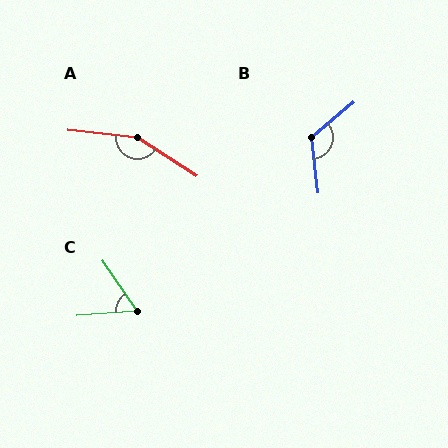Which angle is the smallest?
C, at approximately 60 degrees.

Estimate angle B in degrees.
Approximately 123 degrees.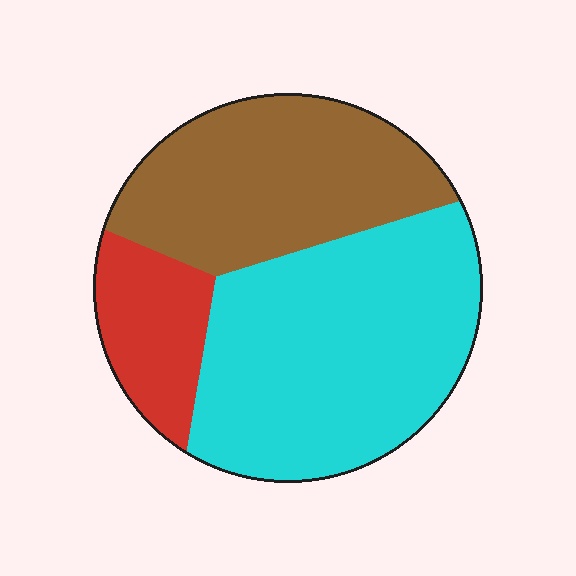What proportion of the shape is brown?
Brown covers 35% of the shape.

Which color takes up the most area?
Cyan, at roughly 50%.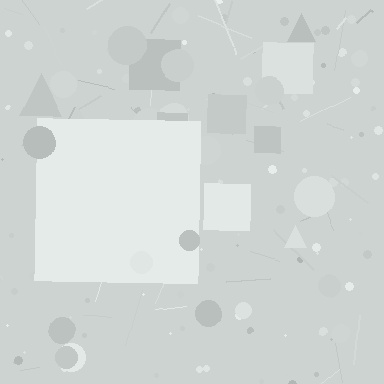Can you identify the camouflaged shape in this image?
The camouflaged shape is a square.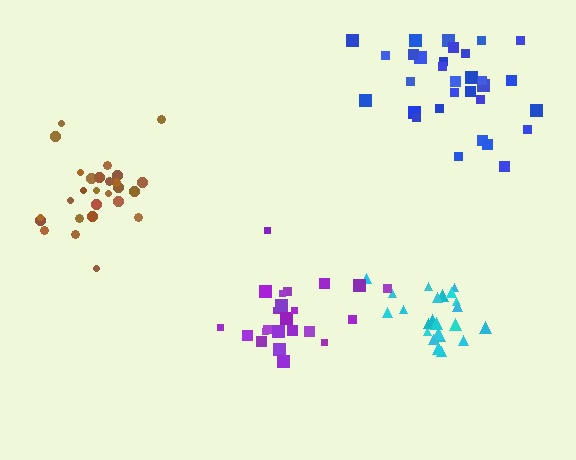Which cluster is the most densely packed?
Cyan.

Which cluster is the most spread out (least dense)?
Blue.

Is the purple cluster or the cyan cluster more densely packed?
Cyan.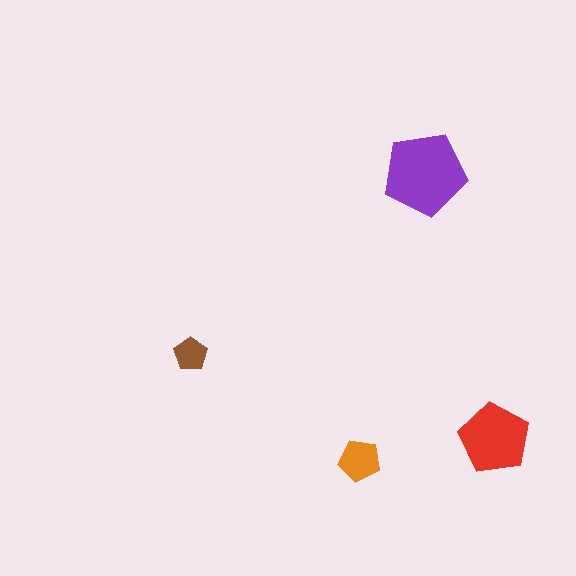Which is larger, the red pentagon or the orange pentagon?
The red one.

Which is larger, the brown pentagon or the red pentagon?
The red one.